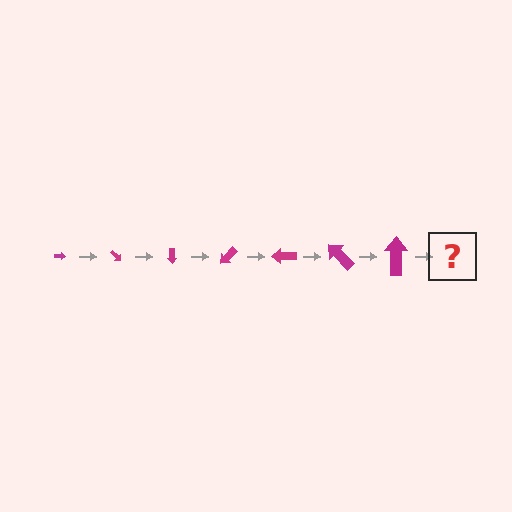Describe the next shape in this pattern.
It should be an arrow, larger than the previous one and rotated 315 degrees from the start.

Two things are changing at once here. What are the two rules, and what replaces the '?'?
The two rules are that the arrow grows larger each step and it rotates 45 degrees each step. The '?' should be an arrow, larger than the previous one and rotated 315 degrees from the start.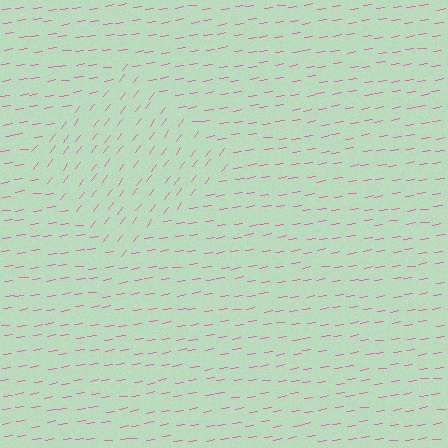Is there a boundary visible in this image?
Yes, there is a texture boundary formed by a change in line orientation.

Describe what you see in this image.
The image is filled with small pink line segments. A diamond region in the image has lines oriented differently from the surrounding lines, creating a visible texture boundary.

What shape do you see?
I see a diamond.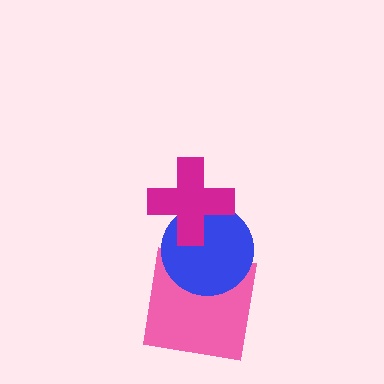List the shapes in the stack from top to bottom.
From top to bottom: the magenta cross, the blue circle, the pink square.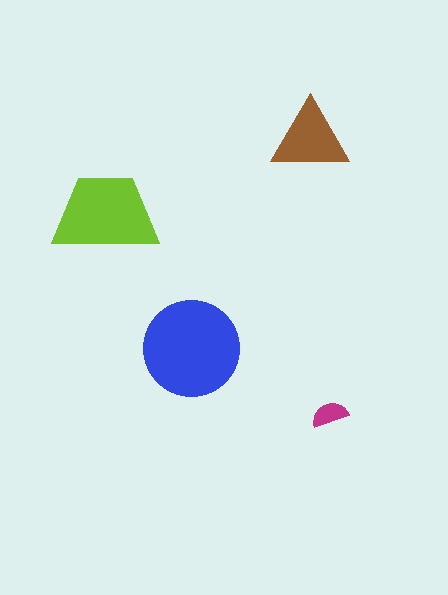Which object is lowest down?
The magenta semicircle is bottommost.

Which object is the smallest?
The magenta semicircle.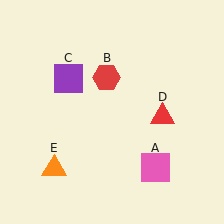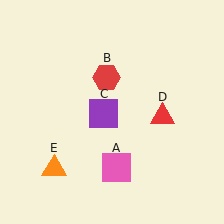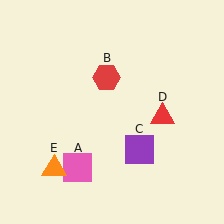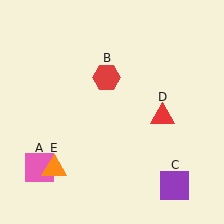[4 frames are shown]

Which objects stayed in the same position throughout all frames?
Red hexagon (object B) and red triangle (object D) and orange triangle (object E) remained stationary.